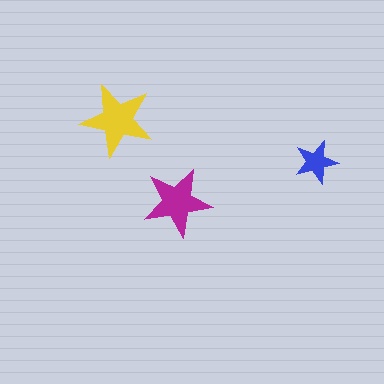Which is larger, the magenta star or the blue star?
The magenta one.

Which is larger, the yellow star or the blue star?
The yellow one.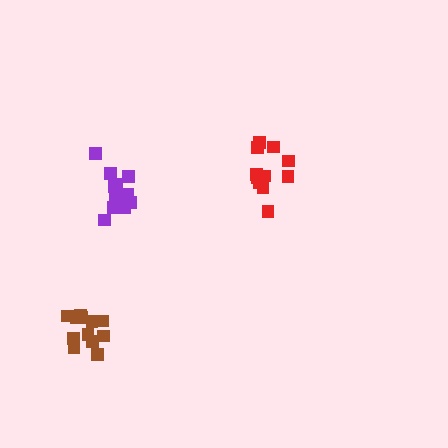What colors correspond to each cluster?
The clusters are colored: brown, red, purple.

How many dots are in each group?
Group 1: 13 dots, Group 2: 12 dots, Group 3: 13 dots (38 total).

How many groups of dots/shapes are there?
There are 3 groups.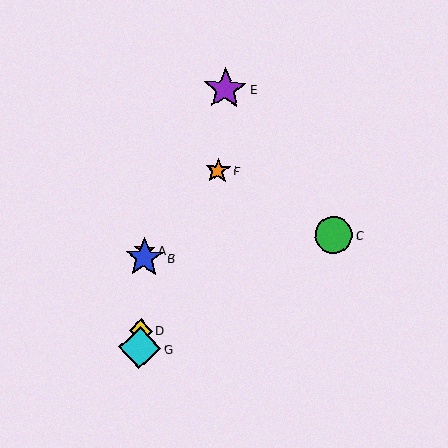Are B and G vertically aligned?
Yes, both are at x≈144.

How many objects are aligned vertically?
4 objects (A, B, D, G) are aligned vertically.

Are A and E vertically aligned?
No, A is at x≈145 and E is at x≈225.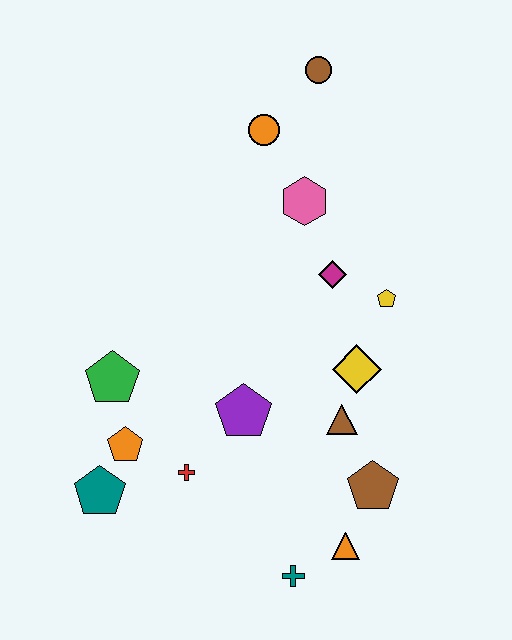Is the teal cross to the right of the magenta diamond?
No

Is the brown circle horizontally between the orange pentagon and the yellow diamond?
Yes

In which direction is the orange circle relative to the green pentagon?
The orange circle is above the green pentagon.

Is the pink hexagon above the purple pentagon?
Yes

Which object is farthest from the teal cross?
The brown circle is farthest from the teal cross.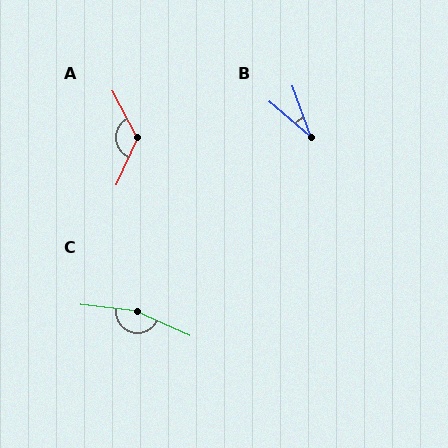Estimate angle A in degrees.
Approximately 128 degrees.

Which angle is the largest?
C, at approximately 163 degrees.